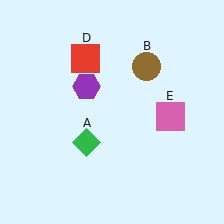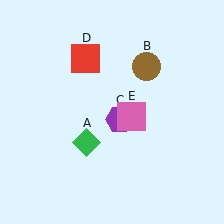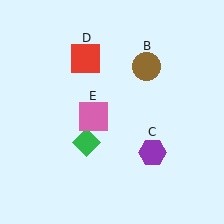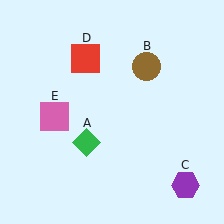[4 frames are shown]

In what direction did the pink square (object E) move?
The pink square (object E) moved left.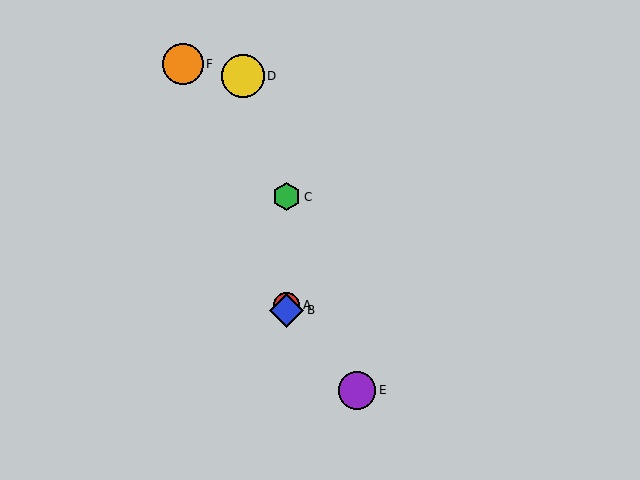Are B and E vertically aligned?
No, B is at x≈287 and E is at x≈357.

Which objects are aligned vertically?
Objects A, B, C are aligned vertically.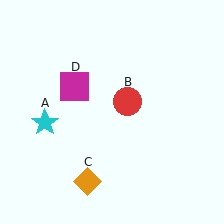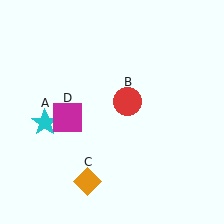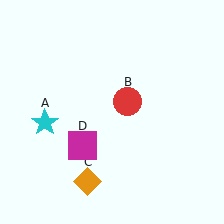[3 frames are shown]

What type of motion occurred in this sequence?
The magenta square (object D) rotated counterclockwise around the center of the scene.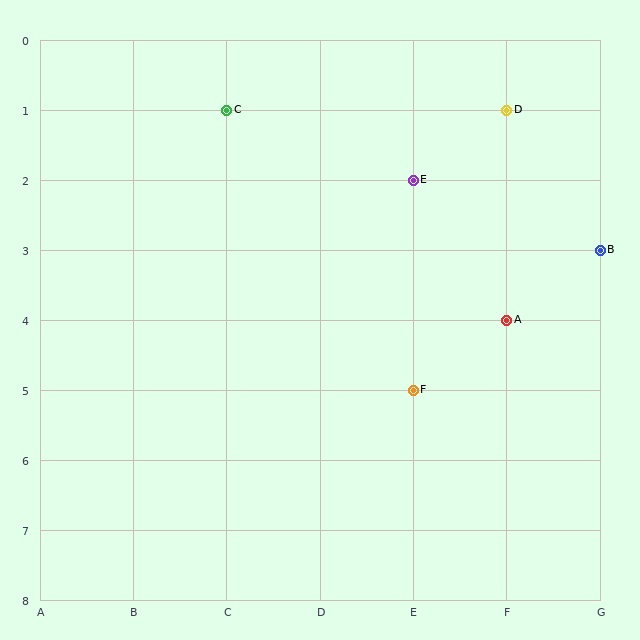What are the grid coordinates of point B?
Point B is at grid coordinates (G, 3).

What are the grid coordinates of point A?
Point A is at grid coordinates (F, 4).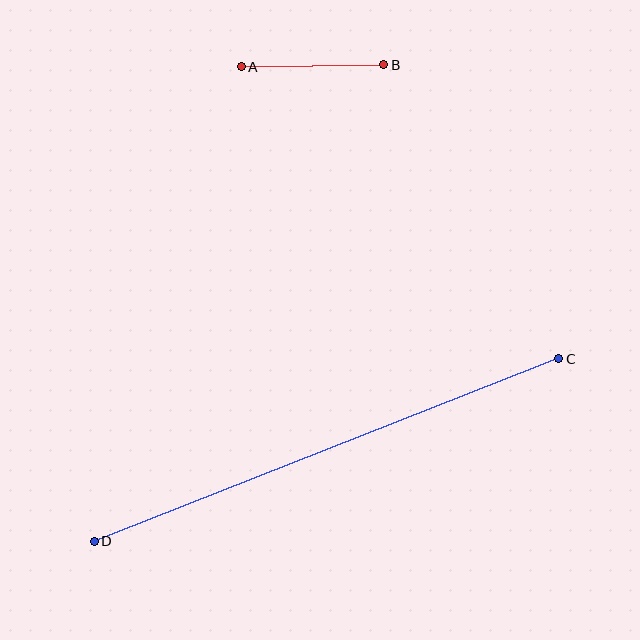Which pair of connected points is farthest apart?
Points C and D are farthest apart.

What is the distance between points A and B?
The distance is approximately 143 pixels.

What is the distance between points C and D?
The distance is approximately 499 pixels.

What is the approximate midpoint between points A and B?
The midpoint is at approximately (312, 66) pixels.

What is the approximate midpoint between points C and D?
The midpoint is at approximately (327, 450) pixels.